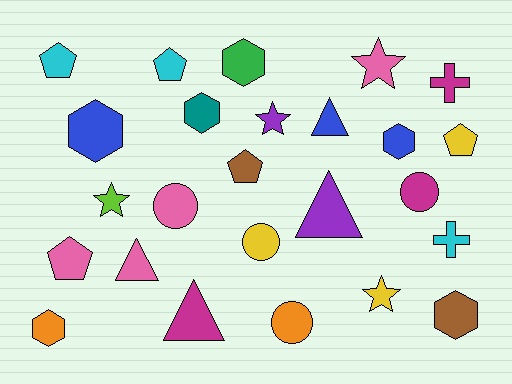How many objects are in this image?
There are 25 objects.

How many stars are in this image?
There are 4 stars.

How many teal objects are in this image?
There is 1 teal object.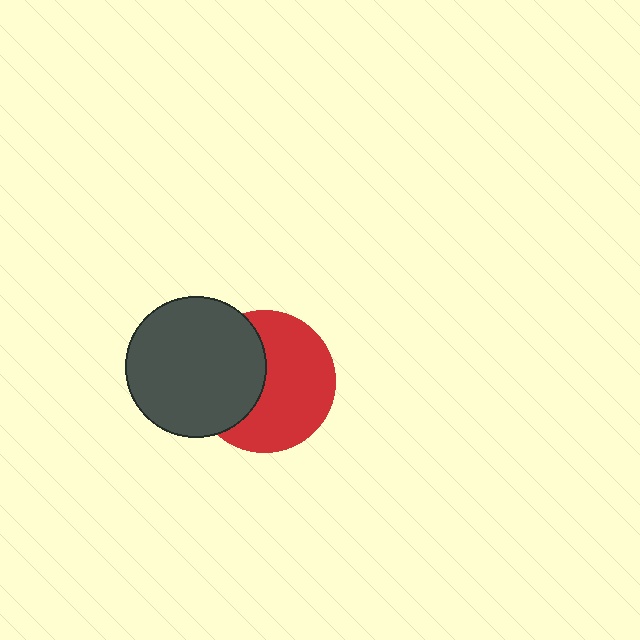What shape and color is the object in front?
The object in front is a dark gray circle.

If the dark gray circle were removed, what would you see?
You would see the complete red circle.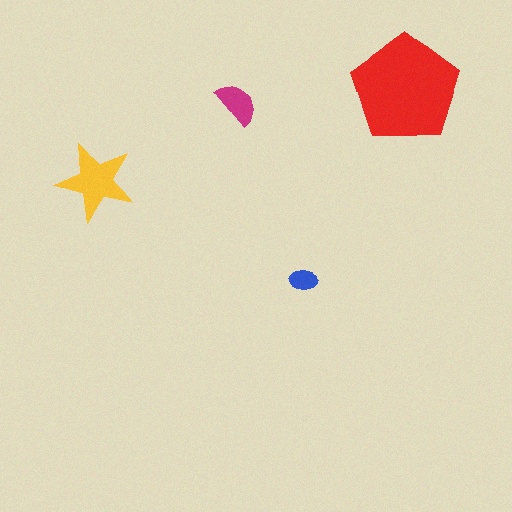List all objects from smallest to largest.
The blue ellipse, the magenta semicircle, the yellow star, the red pentagon.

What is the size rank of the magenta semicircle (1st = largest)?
3rd.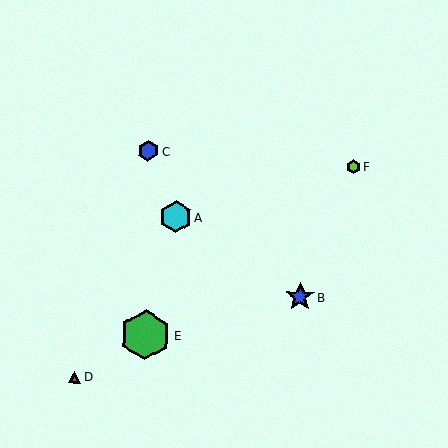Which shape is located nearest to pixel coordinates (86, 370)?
The magenta triangle (labeled D) at (75, 377) is nearest to that location.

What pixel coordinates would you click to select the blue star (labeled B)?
Click at (300, 296) to select the blue star B.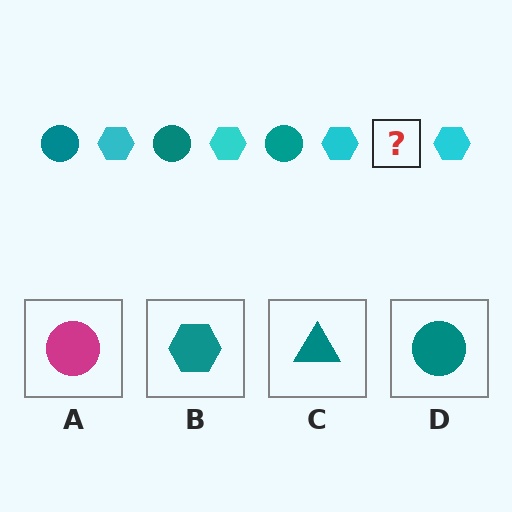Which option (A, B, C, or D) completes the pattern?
D.